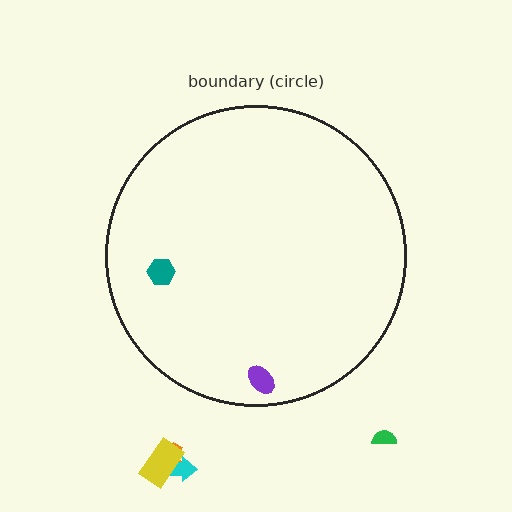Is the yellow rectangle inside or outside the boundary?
Outside.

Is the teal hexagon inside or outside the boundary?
Inside.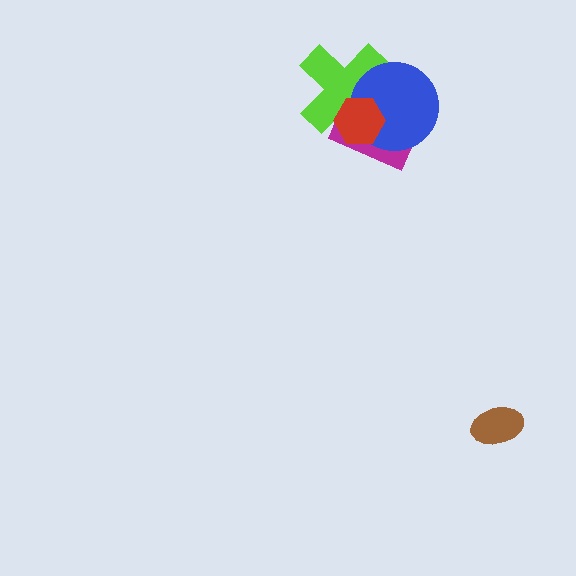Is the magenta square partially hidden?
Yes, it is partially covered by another shape.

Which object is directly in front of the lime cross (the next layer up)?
The blue circle is directly in front of the lime cross.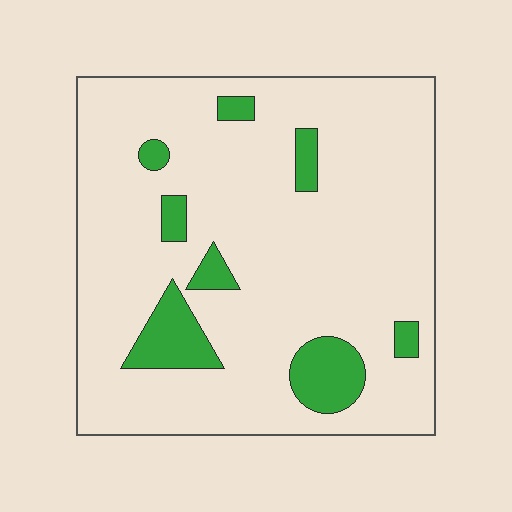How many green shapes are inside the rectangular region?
8.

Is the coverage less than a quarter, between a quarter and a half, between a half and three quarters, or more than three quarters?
Less than a quarter.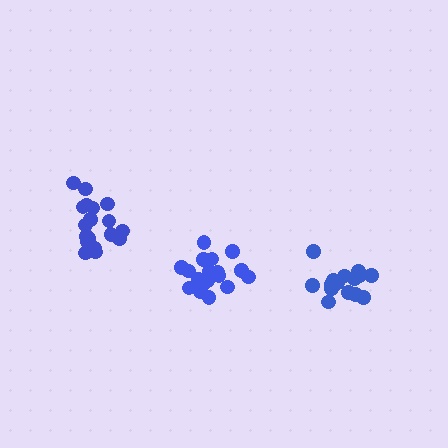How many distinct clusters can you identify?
There are 3 distinct clusters.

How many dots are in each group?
Group 1: 19 dots, Group 2: 18 dots, Group 3: 15 dots (52 total).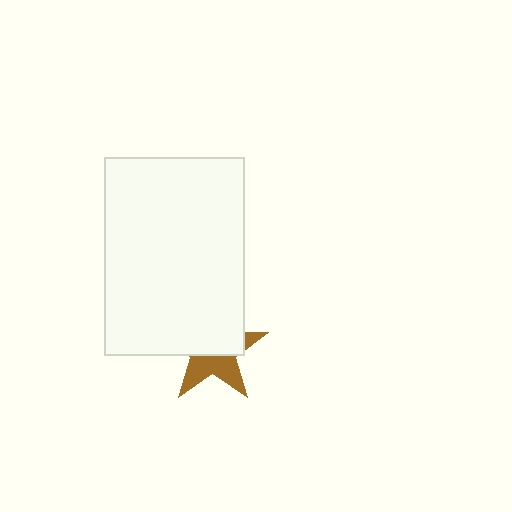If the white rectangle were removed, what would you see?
You would see the complete brown star.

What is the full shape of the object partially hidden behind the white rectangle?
The partially hidden object is a brown star.